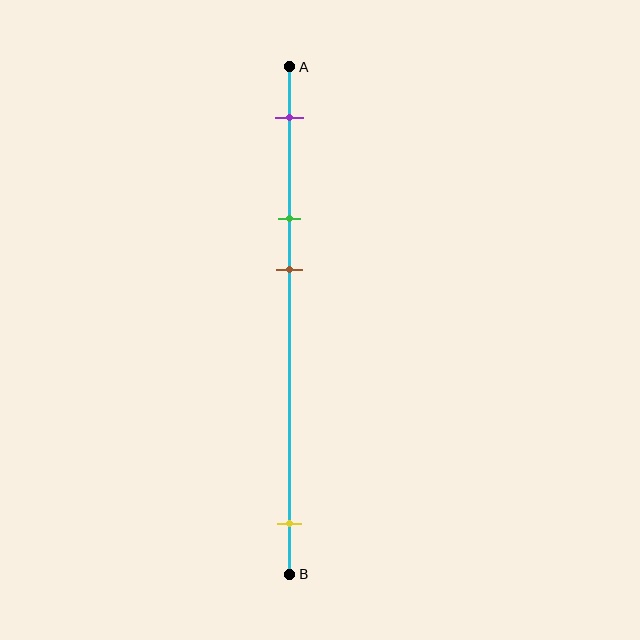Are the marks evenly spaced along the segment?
No, the marks are not evenly spaced.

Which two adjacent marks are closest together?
The green and brown marks are the closest adjacent pair.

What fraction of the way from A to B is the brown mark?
The brown mark is approximately 40% (0.4) of the way from A to B.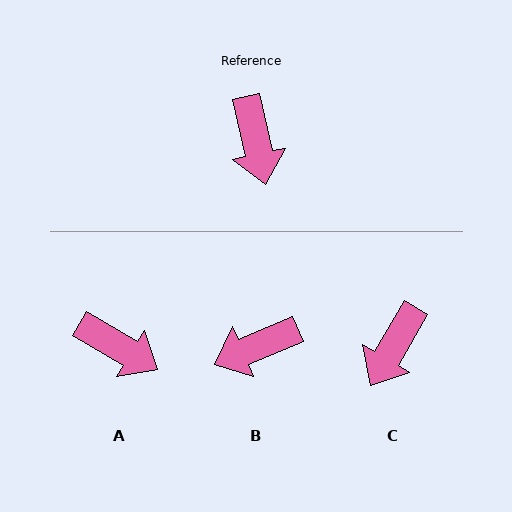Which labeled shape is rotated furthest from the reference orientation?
B, about 80 degrees away.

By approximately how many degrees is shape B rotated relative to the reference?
Approximately 80 degrees clockwise.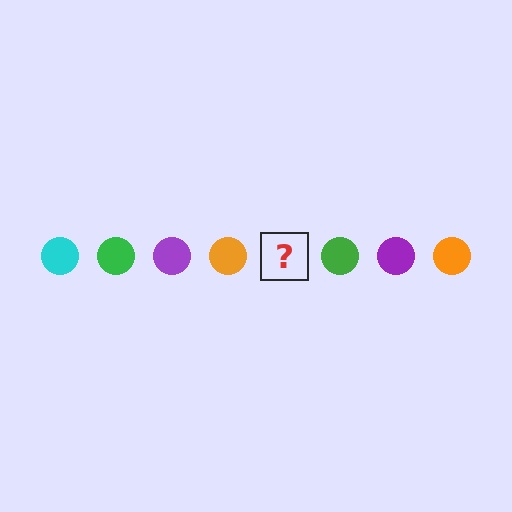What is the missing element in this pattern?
The missing element is a cyan circle.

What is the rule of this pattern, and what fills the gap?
The rule is that the pattern cycles through cyan, green, purple, orange circles. The gap should be filled with a cyan circle.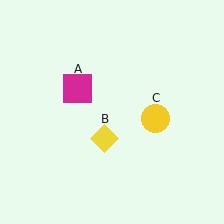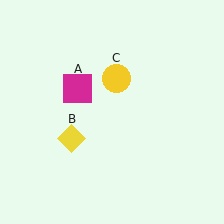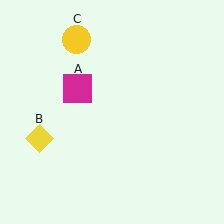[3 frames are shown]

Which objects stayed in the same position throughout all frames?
Magenta square (object A) remained stationary.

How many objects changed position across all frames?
2 objects changed position: yellow diamond (object B), yellow circle (object C).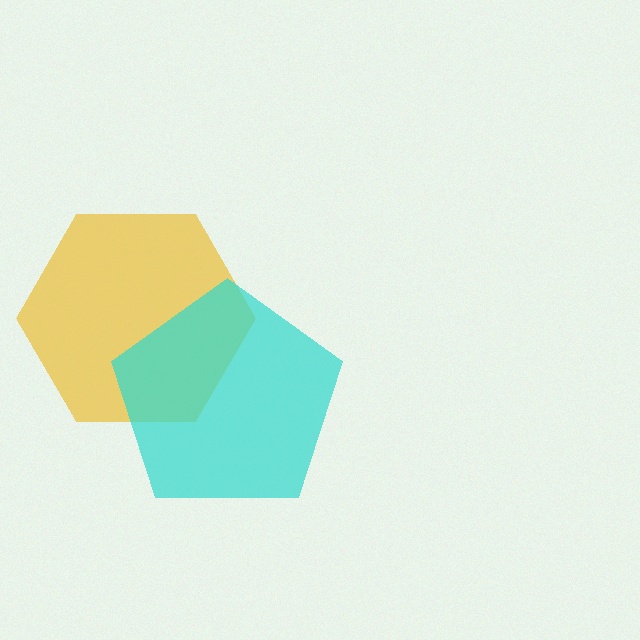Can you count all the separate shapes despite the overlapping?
Yes, there are 2 separate shapes.